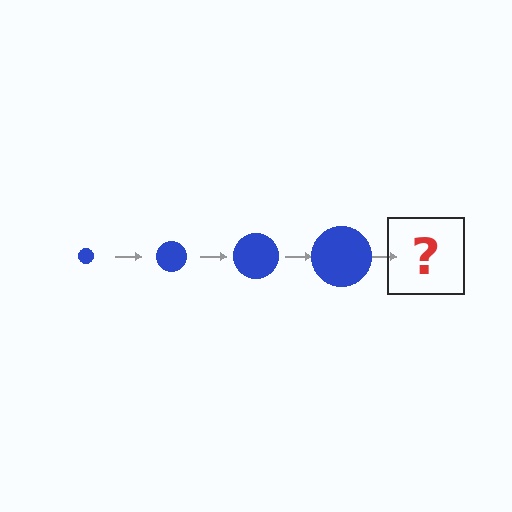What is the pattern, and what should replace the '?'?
The pattern is that the circle gets progressively larger each step. The '?' should be a blue circle, larger than the previous one.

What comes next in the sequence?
The next element should be a blue circle, larger than the previous one.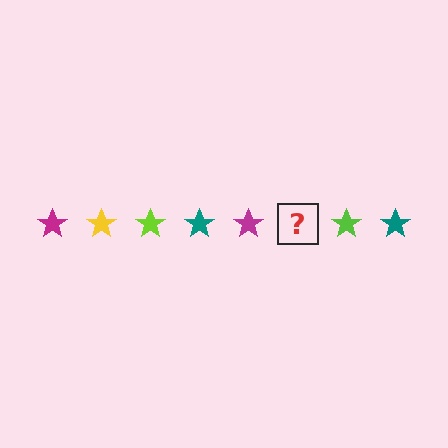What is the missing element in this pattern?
The missing element is a yellow star.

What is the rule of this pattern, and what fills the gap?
The rule is that the pattern cycles through magenta, yellow, lime, teal stars. The gap should be filled with a yellow star.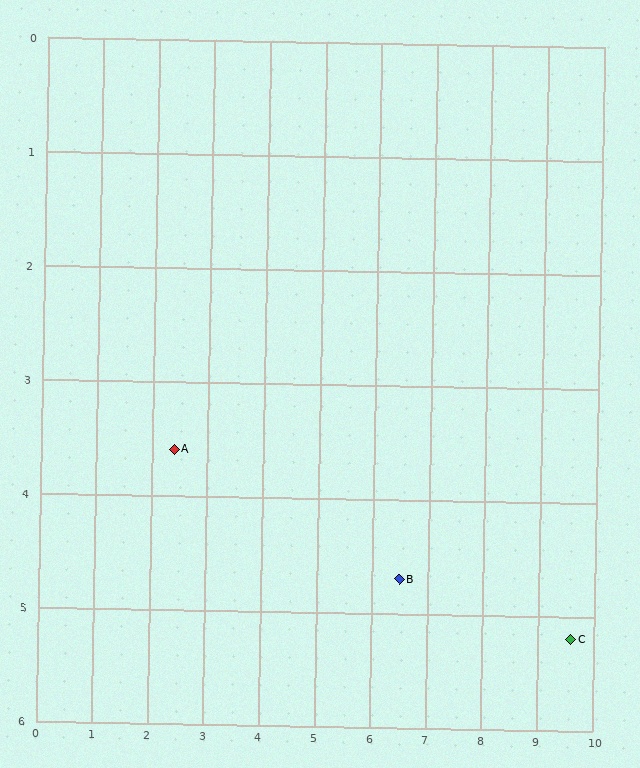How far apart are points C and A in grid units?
Points C and A are about 7.4 grid units apart.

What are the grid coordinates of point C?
Point C is at approximately (9.6, 5.2).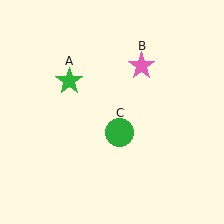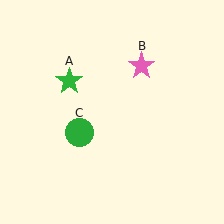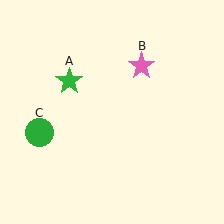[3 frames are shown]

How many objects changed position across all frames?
1 object changed position: green circle (object C).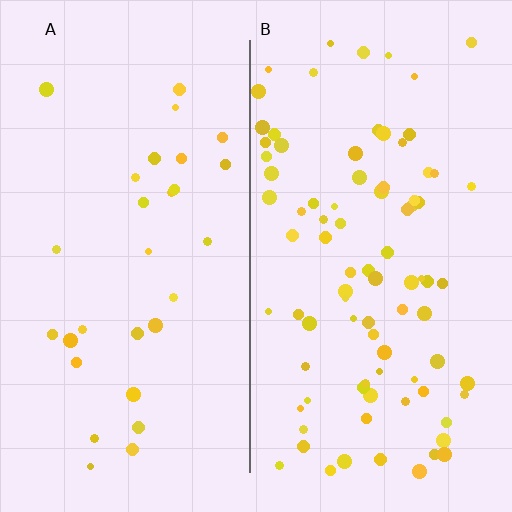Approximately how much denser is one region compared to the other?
Approximately 2.9× — region B over region A.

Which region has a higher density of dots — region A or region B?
B (the right).